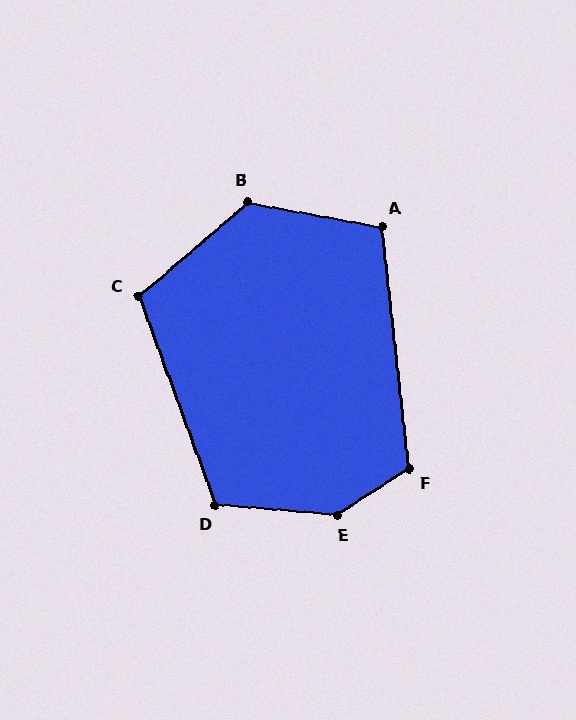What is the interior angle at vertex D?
Approximately 115 degrees (obtuse).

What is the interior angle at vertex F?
Approximately 116 degrees (obtuse).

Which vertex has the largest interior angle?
E, at approximately 143 degrees.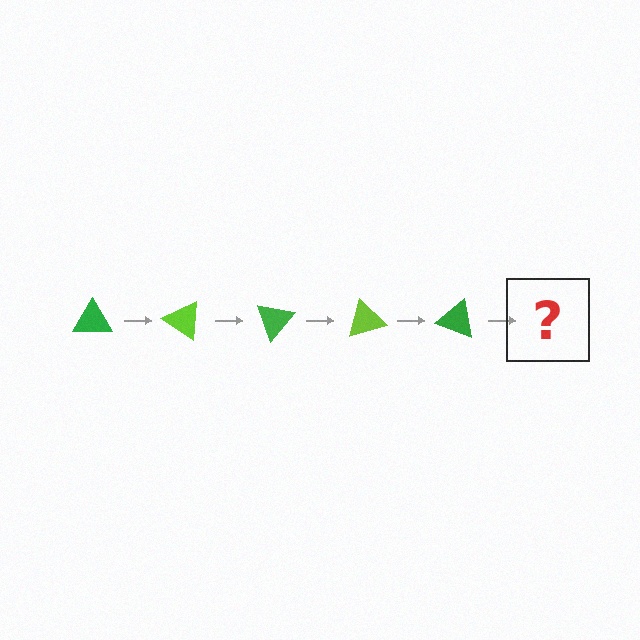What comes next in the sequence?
The next element should be a lime triangle, rotated 175 degrees from the start.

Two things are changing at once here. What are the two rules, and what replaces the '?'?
The two rules are that it rotates 35 degrees each step and the color cycles through green and lime. The '?' should be a lime triangle, rotated 175 degrees from the start.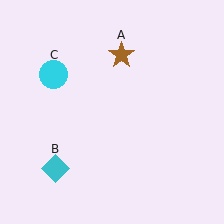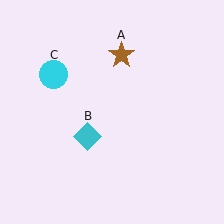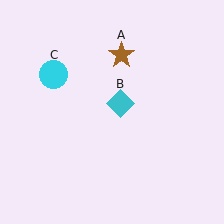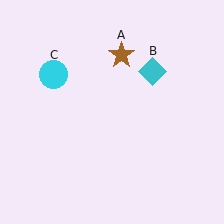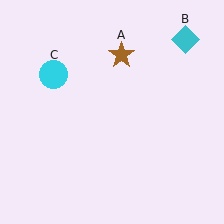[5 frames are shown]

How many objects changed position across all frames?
1 object changed position: cyan diamond (object B).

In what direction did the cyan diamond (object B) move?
The cyan diamond (object B) moved up and to the right.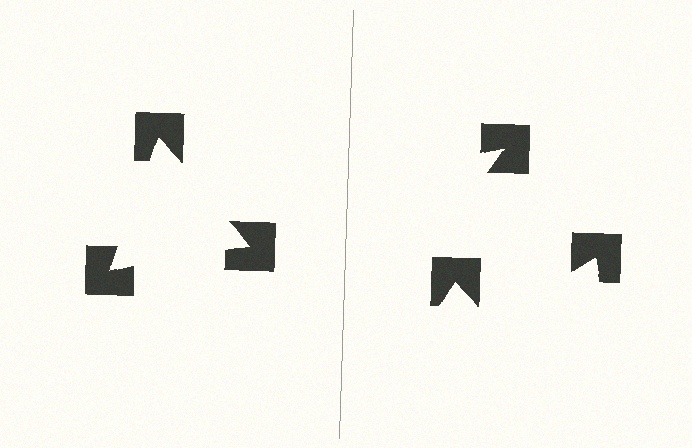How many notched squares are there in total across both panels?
6 — 3 on each side.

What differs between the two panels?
The notched squares are positioned identically on both sides; only the wedge orientations differ. On the left they align to a triangle; on the right they are misaligned.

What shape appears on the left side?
An illusory triangle.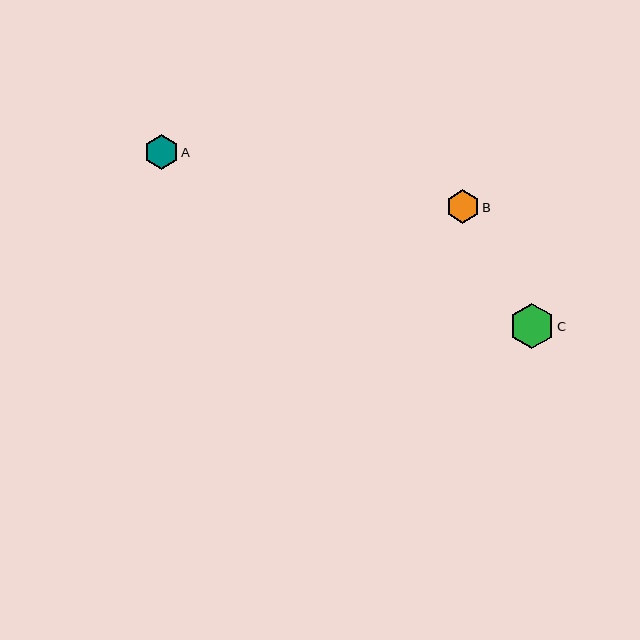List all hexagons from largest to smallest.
From largest to smallest: C, A, B.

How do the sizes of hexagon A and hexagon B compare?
Hexagon A and hexagon B are approximately the same size.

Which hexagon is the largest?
Hexagon C is the largest with a size of approximately 44 pixels.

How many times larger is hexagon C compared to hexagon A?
Hexagon C is approximately 1.3 times the size of hexagon A.